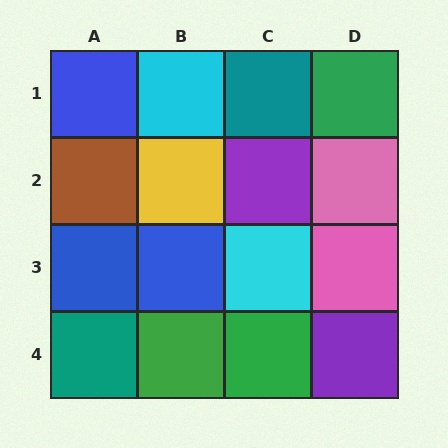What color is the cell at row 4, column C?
Green.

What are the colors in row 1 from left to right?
Blue, cyan, teal, green.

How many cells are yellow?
1 cell is yellow.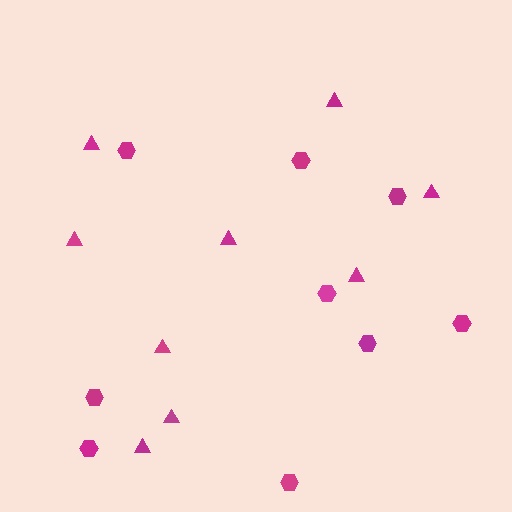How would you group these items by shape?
There are 2 groups: one group of triangles (9) and one group of hexagons (9).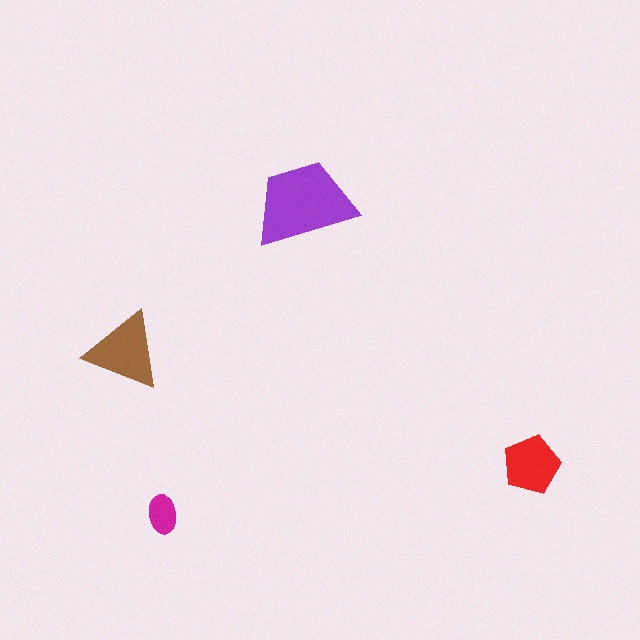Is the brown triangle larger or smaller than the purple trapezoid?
Smaller.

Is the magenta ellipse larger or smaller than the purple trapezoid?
Smaller.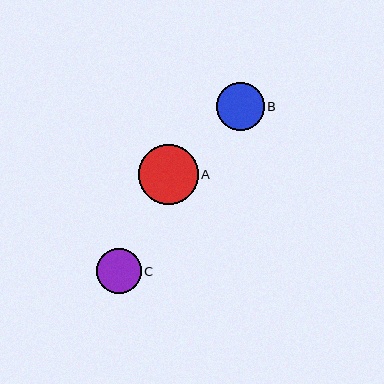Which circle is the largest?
Circle A is the largest with a size of approximately 60 pixels.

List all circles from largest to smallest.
From largest to smallest: A, B, C.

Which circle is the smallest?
Circle C is the smallest with a size of approximately 45 pixels.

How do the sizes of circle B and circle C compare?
Circle B and circle C are approximately the same size.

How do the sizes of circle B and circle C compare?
Circle B and circle C are approximately the same size.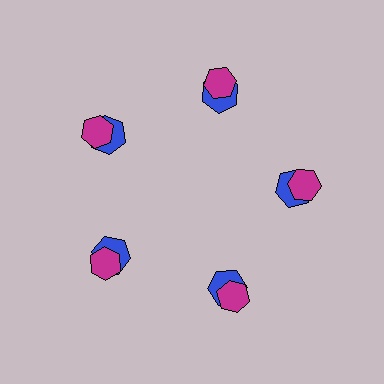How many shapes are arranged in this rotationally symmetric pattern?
There are 10 shapes, arranged in 5 groups of 2.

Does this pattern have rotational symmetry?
Yes, this pattern has 5-fold rotational symmetry. It looks the same after rotating 72 degrees around the center.